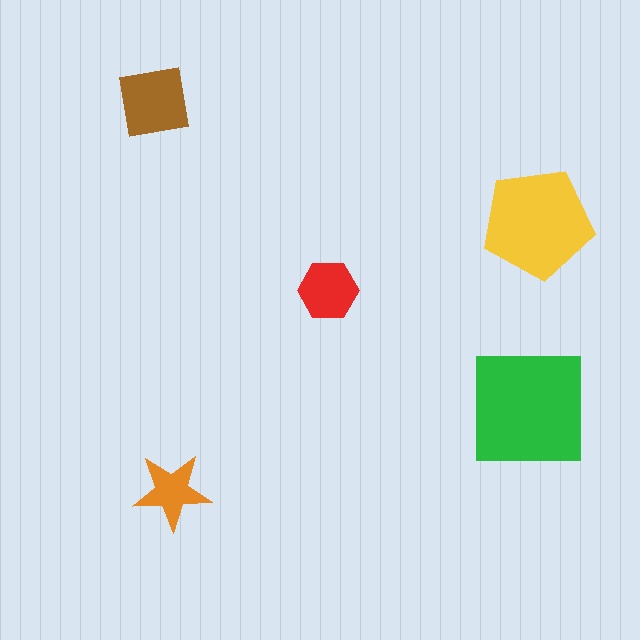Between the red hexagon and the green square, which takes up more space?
The green square.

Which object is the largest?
The green square.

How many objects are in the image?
There are 5 objects in the image.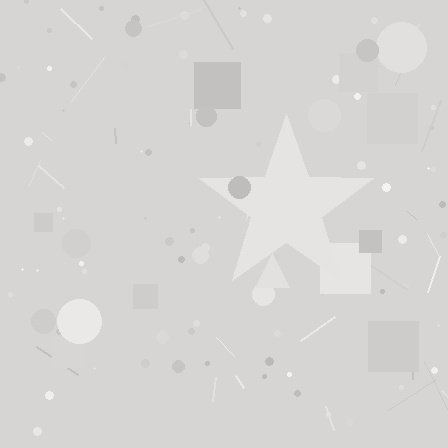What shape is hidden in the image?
A star is hidden in the image.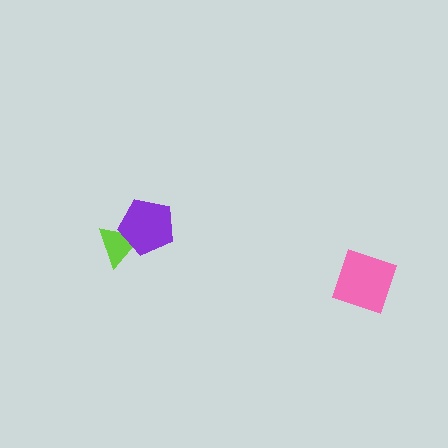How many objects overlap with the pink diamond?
0 objects overlap with the pink diamond.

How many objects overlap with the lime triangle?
1 object overlaps with the lime triangle.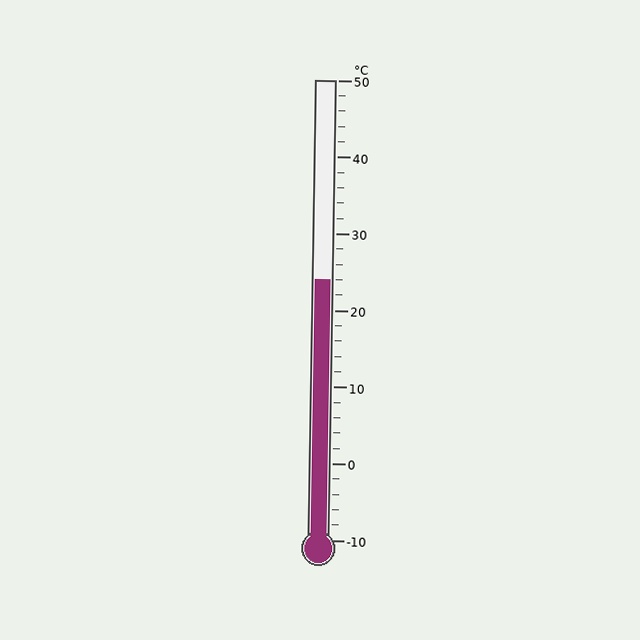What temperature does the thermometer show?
The thermometer shows approximately 24°C.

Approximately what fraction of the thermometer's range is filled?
The thermometer is filled to approximately 55% of its range.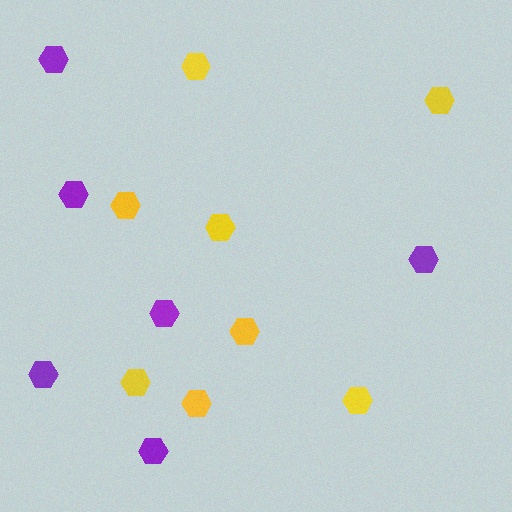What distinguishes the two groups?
There are 2 groups: one group of purple hexagons (6) and one group of yellow hexagons (8).